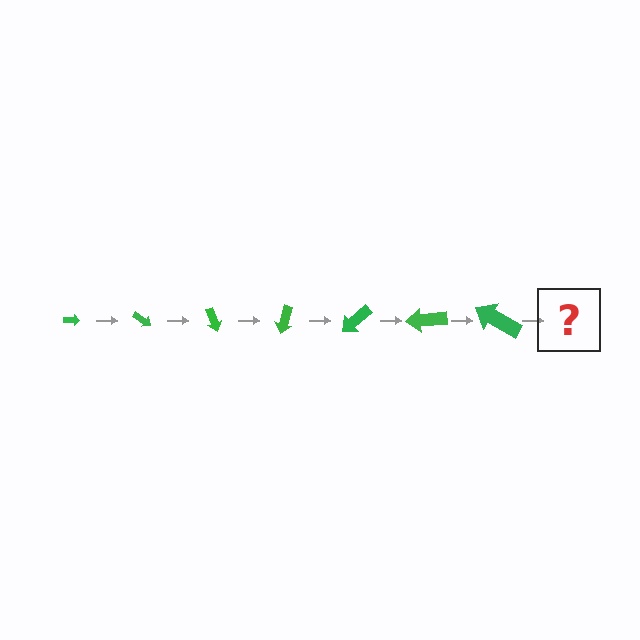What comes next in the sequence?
The next element should be an arrow, larger than the previous one and rotated 245 degrees from the start.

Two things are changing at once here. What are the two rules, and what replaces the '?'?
The two rules are that the arrow grows larger each step and it rotates 35 degrees each step. The '?' should be an arrow, larger than the previous one and rotated 245 degrees from the start.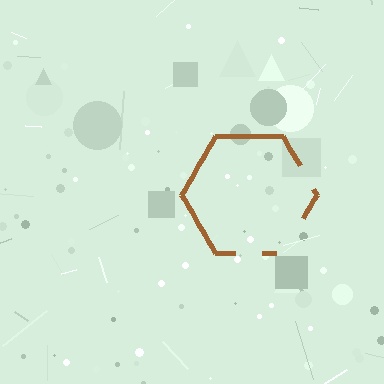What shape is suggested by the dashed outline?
The dashed outline suggests a hexagon.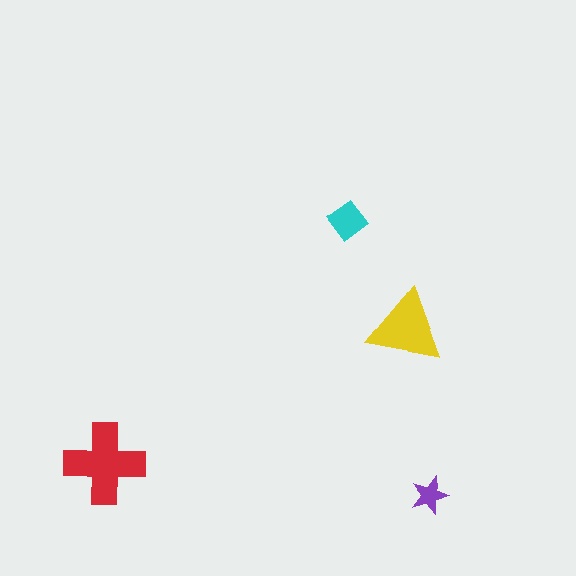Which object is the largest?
The red cross.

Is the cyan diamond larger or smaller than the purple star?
Larger.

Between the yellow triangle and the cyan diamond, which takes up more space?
The yellow triangle.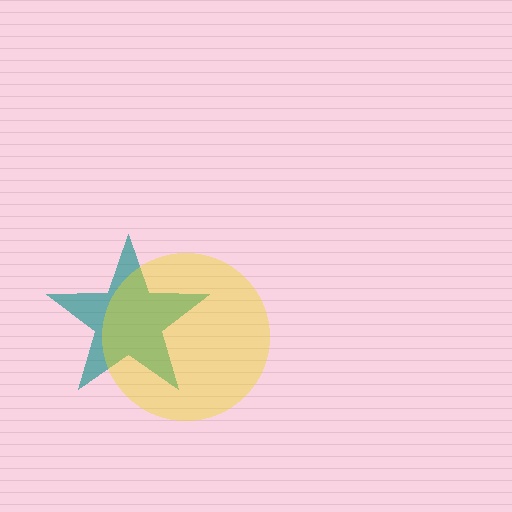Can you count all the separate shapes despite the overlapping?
Yes, there are 2 separate shapes.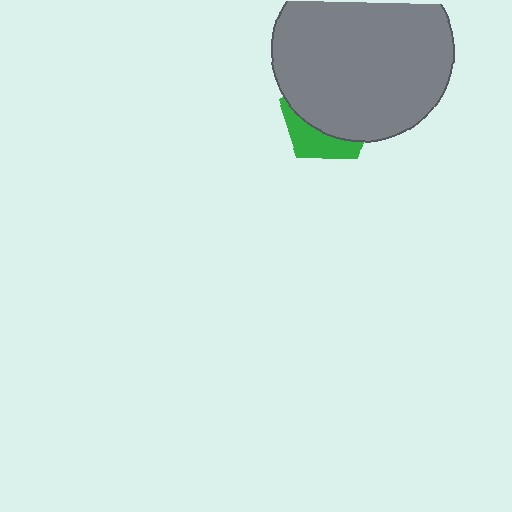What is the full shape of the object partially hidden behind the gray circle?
The partially hidden object is a green pentagon.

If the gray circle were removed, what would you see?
You would see the complete green pentagon.